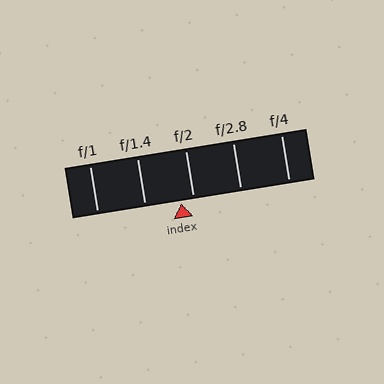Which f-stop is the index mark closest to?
The index mark is closest to f/2.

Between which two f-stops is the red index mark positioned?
The index mark is between f/1.4 and f/2.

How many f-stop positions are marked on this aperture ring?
There are 5 f-stop positions marked.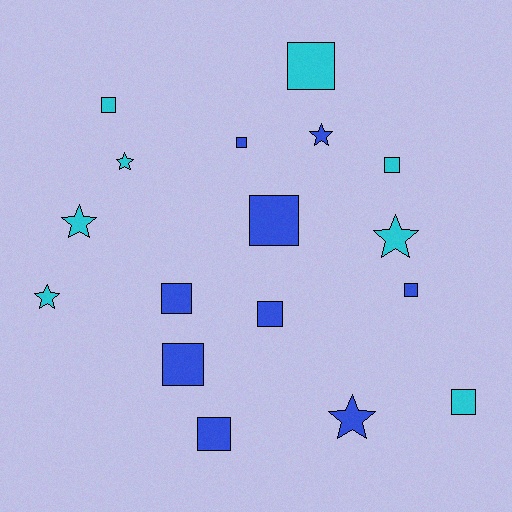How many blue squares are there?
There are 7 blue squares.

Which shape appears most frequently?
Square, with 11 objects.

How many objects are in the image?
There are 17 objects.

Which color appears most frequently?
Blue, with 9 objects.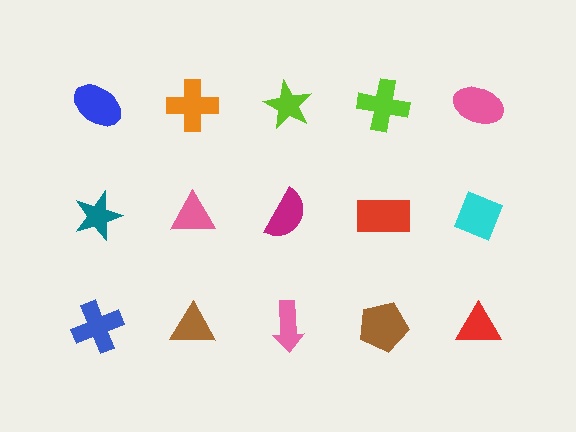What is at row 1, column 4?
A lime cross.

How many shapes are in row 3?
5 shapes.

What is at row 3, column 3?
A pink arrow.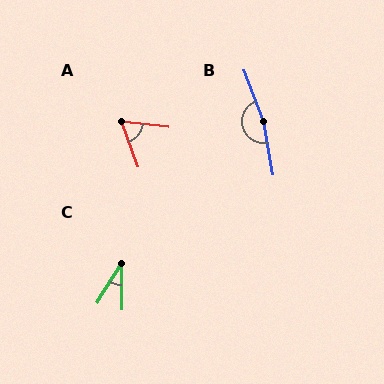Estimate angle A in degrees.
Approximately 63 degrees.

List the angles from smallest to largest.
C (32°), A (63°), B (170°).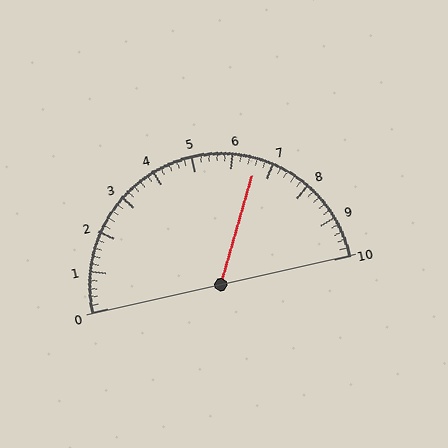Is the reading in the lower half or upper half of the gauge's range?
The reading is in the upper half of the range (0 to 10).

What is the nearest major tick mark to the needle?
The nearest major tick mark is 7.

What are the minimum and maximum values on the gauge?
The gauge ranges from 0 to 10.